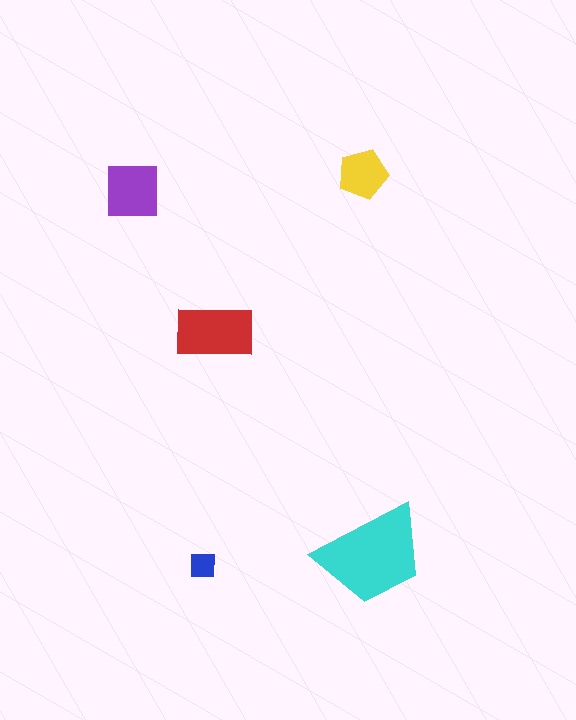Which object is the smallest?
The blue square.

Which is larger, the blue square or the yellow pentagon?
The yellow pentagon.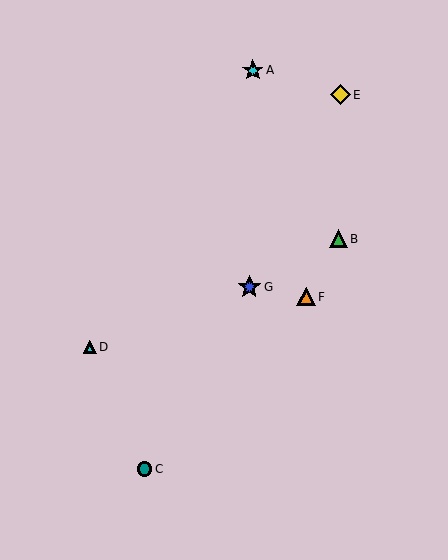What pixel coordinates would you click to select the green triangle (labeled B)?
Click at (338, 239) to select the green triangle B.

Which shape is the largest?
The blue star (labeled G) is the largest.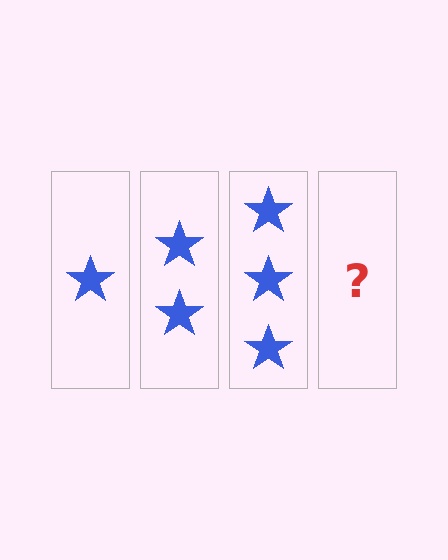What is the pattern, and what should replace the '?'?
The pattern is that each step adds one more star. The '?' should be 4 stars.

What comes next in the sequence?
The next element should be 4 stars.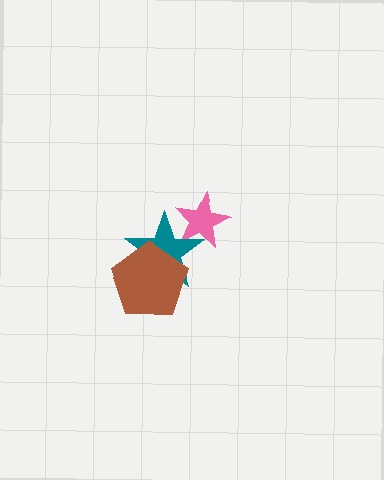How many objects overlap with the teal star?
2 objects overlap with the teal star.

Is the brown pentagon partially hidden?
No, no other shape covers it.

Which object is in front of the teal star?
The brown pentagon is in front of the teal star.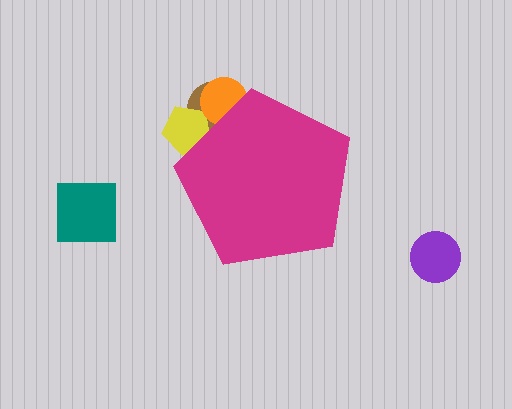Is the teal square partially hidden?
No, the teal square is fully visible.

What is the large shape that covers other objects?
A magenta pentagon.